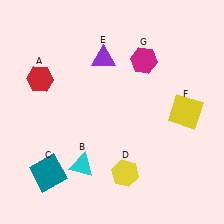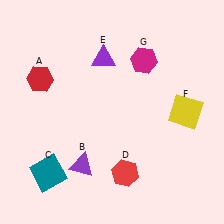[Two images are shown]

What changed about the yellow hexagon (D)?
In Image 1, D is yellow. In Image 2, it changed to red.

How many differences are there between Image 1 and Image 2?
There are 2 differences between the two images.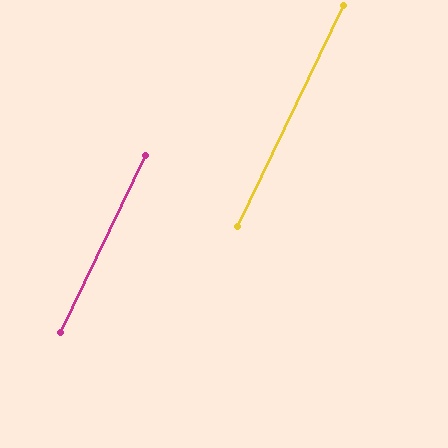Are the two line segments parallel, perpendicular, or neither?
Parallel — their directions differ by only 0.2°.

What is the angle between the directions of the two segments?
Approximately 0 degrees.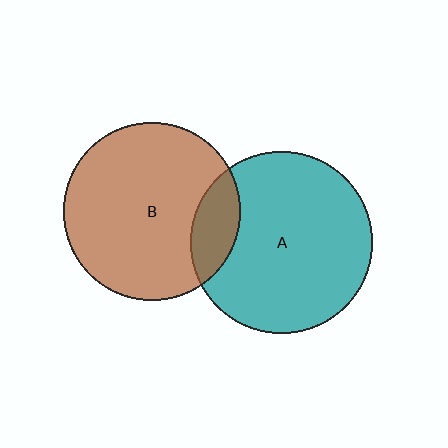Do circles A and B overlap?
Yes.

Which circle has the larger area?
Circle A (teal).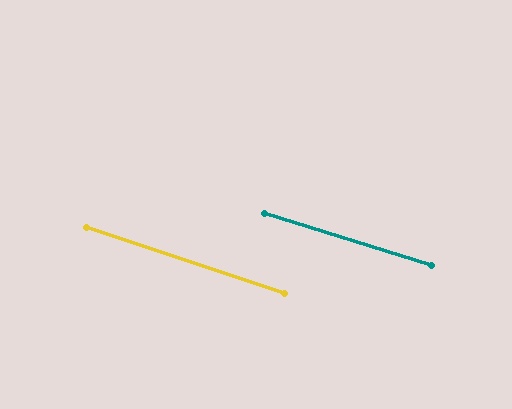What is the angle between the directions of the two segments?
Approximately 1 degree.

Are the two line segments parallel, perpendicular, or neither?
Parallel — their directions differ by only 1.1°.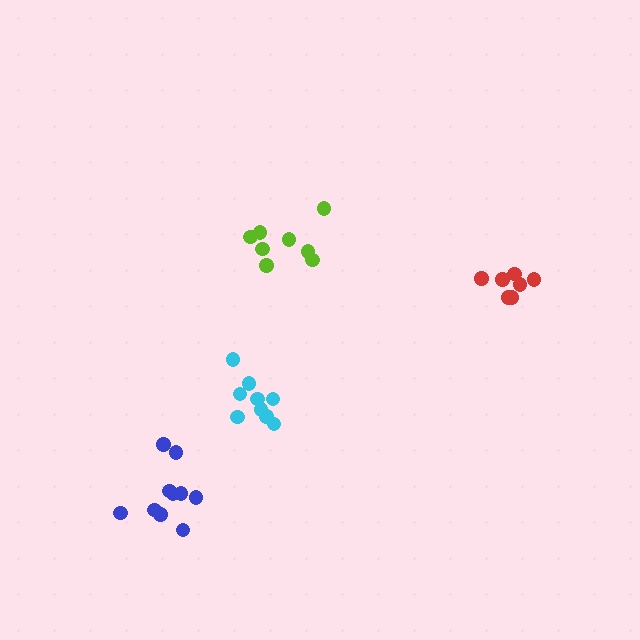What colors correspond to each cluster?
The clusters are colored: red, cyan, lime, blue.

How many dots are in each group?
Group 1: 7 dots, Group 2: 9 dots, Group 3: 8 dots, Group 4: 10 dots (34 total).